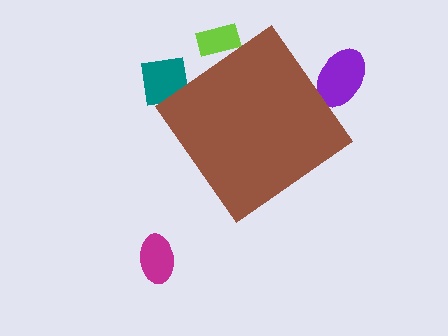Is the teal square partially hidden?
Yes, the teal square is partially hidden behind the brown diamond.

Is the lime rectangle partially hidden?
Yes, the lime rectangle is partially hidden behind the brown diamond.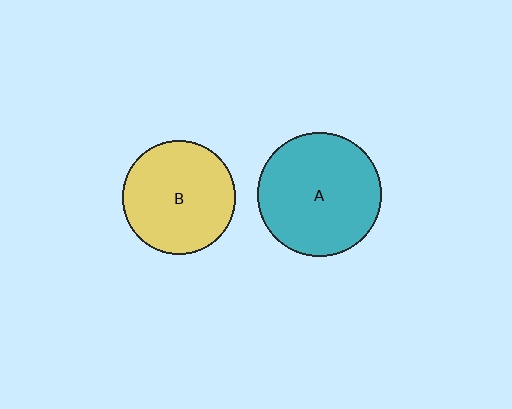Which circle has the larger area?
Circle A (teal).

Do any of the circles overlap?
No, none of the circles overlap.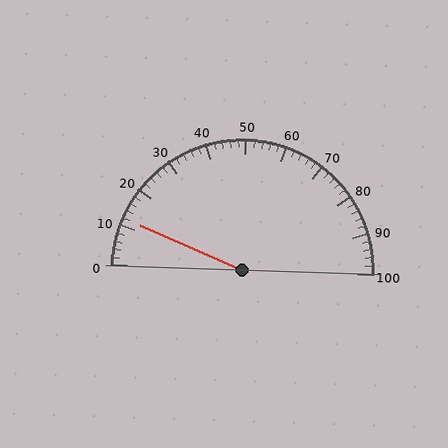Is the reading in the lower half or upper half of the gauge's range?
The reading is in the lower half of the range (0 to 100).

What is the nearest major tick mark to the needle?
The nearest major tick mark is 10.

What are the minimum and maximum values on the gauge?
The gauge ranges from 0 to 100.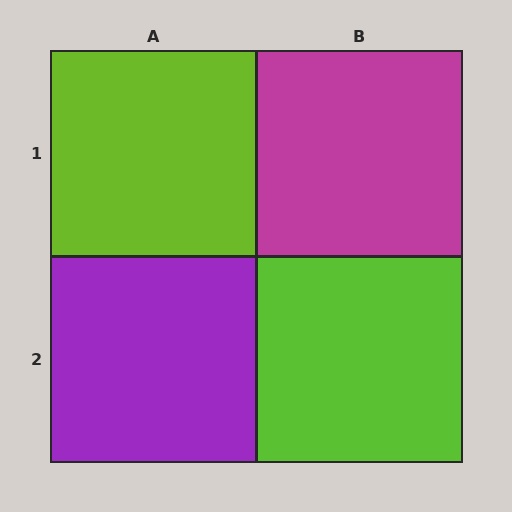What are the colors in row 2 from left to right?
Purple, lime.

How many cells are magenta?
1 cell is magenta.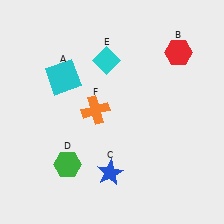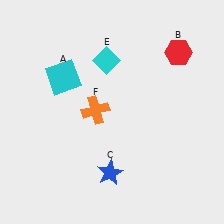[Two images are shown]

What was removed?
The green hexagon (D) was removed in Image 2.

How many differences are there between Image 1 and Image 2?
There is 1 difference between the two images.